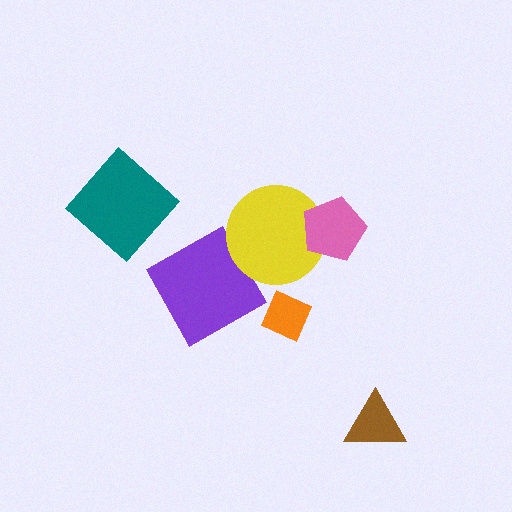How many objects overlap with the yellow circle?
1 object overlaps with the yellow circle.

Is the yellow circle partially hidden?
Yes, it is partially covered by another shape.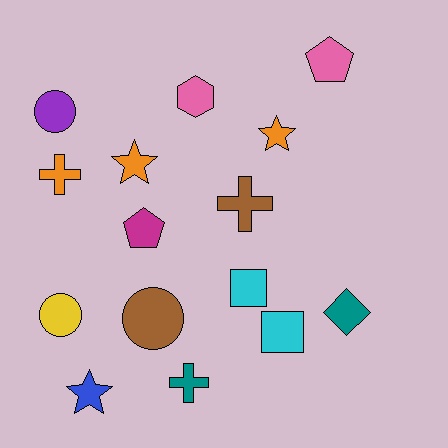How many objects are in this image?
There are 15 objects.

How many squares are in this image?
There are 2 squares.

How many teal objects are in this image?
There are 2 teal objects.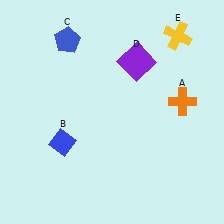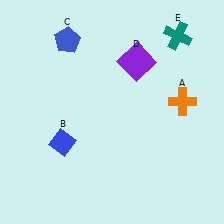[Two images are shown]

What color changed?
The cross (E) changed from yellow in Image 1 to teal in Image 2.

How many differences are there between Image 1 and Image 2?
There is 1 difference between the two images.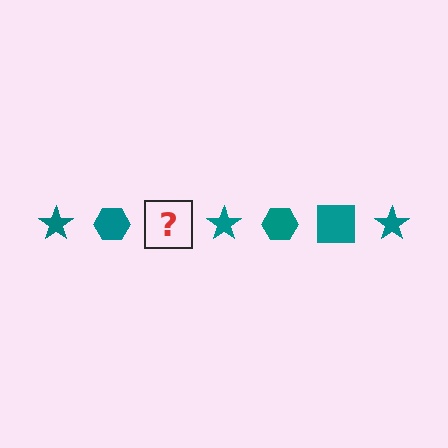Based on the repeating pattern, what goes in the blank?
The blank should be a teal square.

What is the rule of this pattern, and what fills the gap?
The rule is that the pattern cycles through star, hexagon, square shapes in teal. The gap should be filled with a teal square.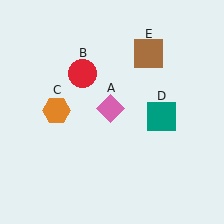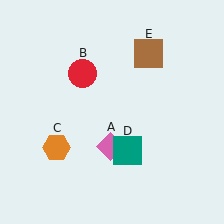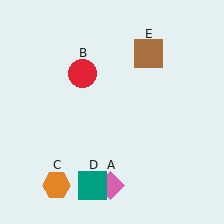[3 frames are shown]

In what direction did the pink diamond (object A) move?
The pink diamond (object A) moved down.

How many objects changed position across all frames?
3 objects changed position: pink diamond (object A), orange hexagon (object C), teal square (object D).